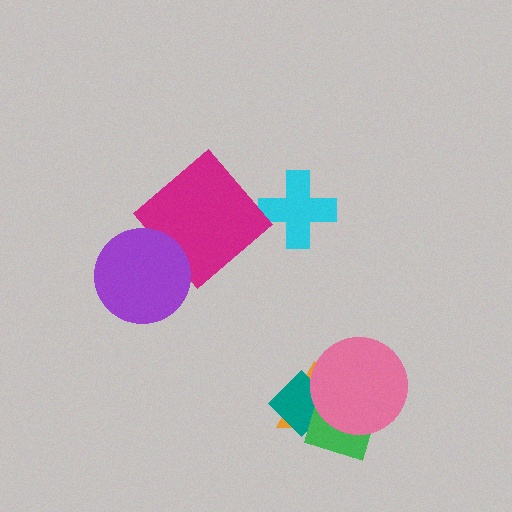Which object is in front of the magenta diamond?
The purple circle is in front of the magenta diamond.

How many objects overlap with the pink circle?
3 objects overlap with the pink circle.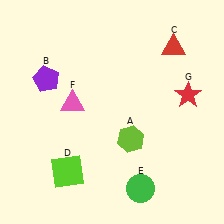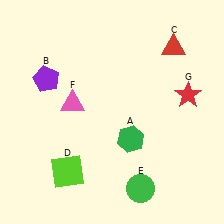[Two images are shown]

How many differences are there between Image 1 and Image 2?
There is 1 difference between the two images.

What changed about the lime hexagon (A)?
In Image 1, A is lime. In Image 2, it changed to green.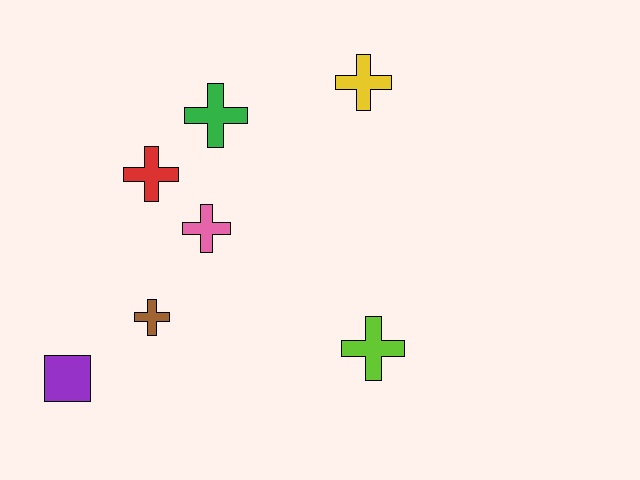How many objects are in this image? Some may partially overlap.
There are 7 objects.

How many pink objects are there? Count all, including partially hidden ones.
There is 1 pink object.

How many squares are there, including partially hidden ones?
There is 1 square.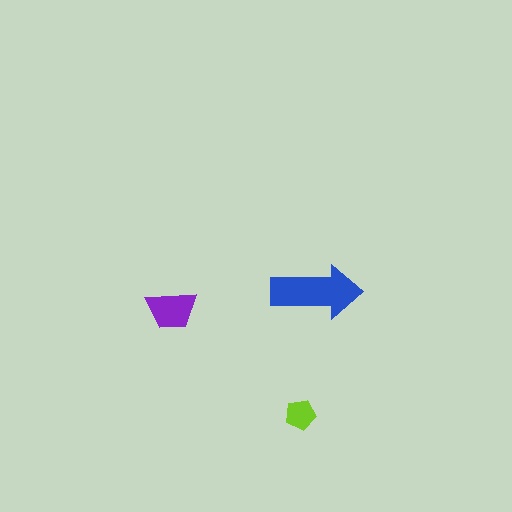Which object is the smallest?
The lime pentagon.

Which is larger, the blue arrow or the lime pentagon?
The blue arrow.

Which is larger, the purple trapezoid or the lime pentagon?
The purple trapezoid.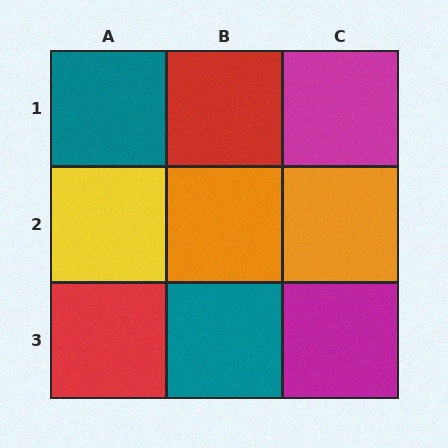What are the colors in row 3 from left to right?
Red, teal, magenta.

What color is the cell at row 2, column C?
Orange.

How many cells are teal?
2 cells are teal.